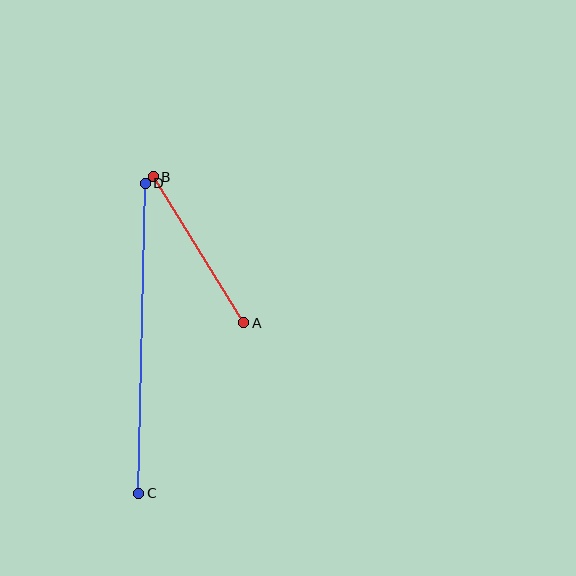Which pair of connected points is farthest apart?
Points C and D are farthest apart.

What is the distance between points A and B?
The distance is approximately 172 pixels.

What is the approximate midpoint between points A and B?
The midpoint is at approximately (198, 250) pixels.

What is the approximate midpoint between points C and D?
The midpoint is at approximately (142, 338) pixels.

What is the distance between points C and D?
The distance is approximately 310 pixels.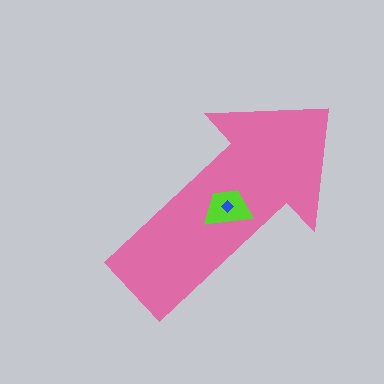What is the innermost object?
The blue diamond.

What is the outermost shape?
The pink arrow.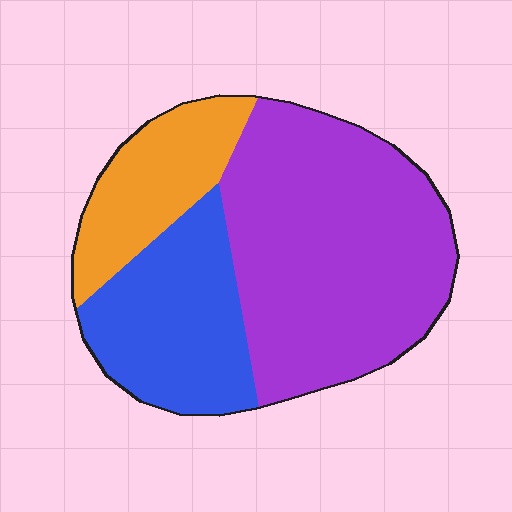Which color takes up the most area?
Purple, at roughly 55%.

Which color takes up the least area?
Orange, at roughly 20%.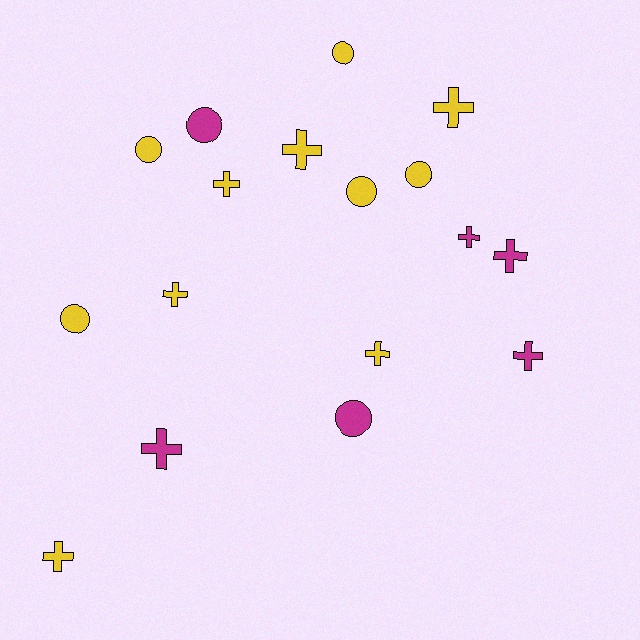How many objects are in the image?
There are 17 objects.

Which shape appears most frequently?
Cross, with 10 objects.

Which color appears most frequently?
Yellow, with 11 objects.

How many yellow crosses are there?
There are 6 yellow crosses.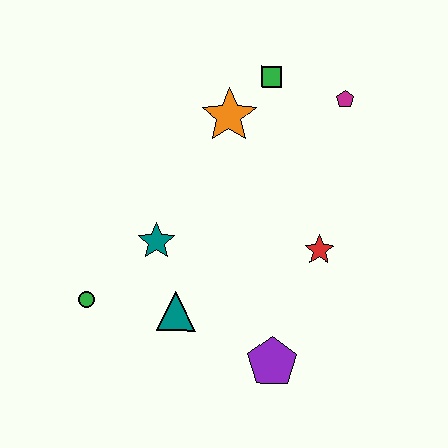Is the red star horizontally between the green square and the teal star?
No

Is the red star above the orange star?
No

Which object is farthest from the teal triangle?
The magenta pentagon is farthest from the teal triangle.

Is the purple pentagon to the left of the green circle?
No